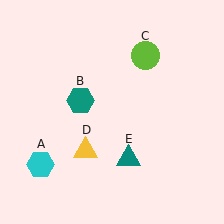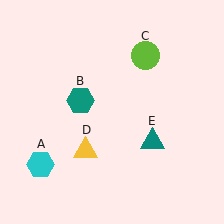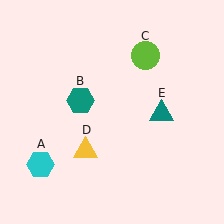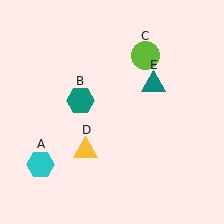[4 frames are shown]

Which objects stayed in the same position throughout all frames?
Cyan hexagon (object A) and teal hexagon (object B) and lime circle (object C) and yellow triangle (object D) remained stationary.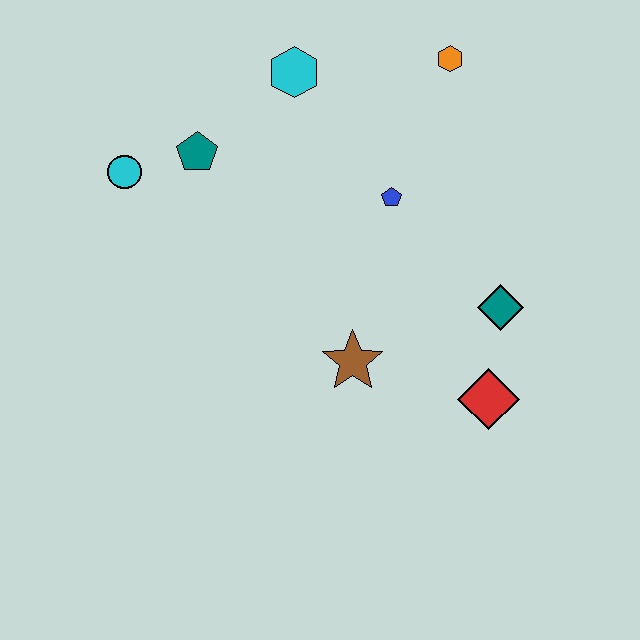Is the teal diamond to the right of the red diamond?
Yes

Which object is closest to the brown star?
The red diamond is closest to the brown star.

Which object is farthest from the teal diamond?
The cyan circle is farthest from the teal diamond.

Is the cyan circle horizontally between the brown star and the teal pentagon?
No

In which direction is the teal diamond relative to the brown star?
The teal diamond is to the right of the brown star.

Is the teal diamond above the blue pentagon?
No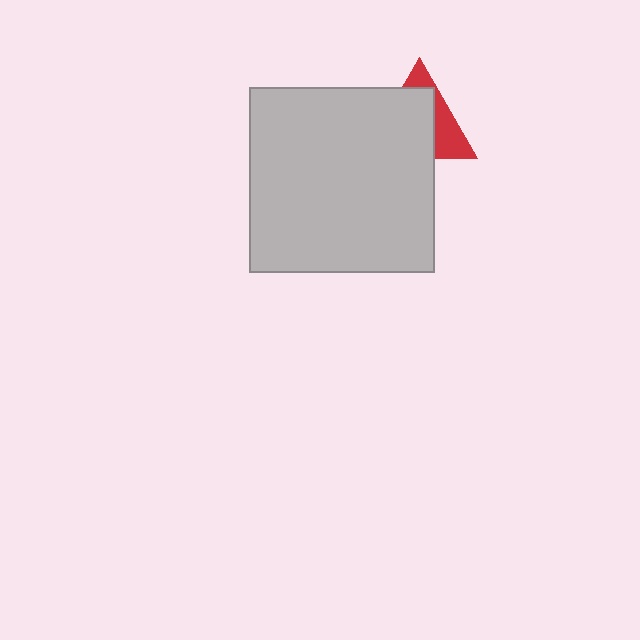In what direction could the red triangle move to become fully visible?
The red triangle could move toward the upper-right. That would shift it out from behind the light gray square entirely.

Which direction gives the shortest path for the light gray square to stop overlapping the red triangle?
Moving toward the lower-left gives the shortest separation.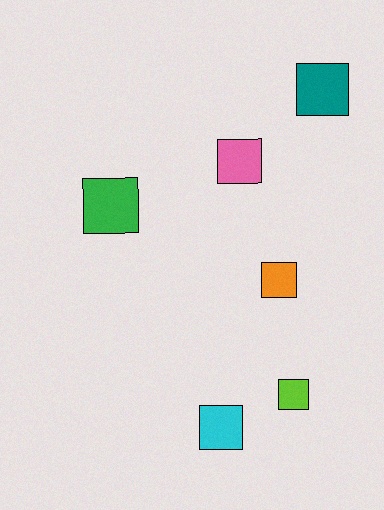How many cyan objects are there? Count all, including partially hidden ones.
There is 1 cyan object.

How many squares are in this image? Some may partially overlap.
There are 6 squares.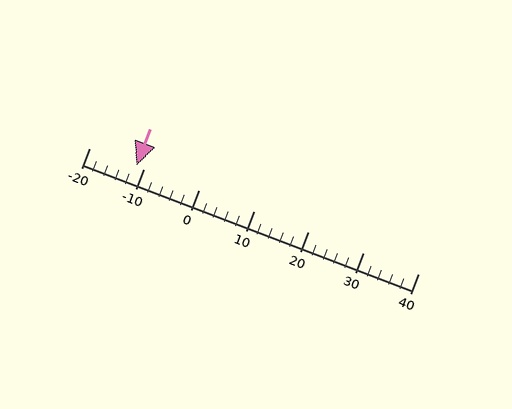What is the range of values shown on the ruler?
The ruler shows values from -20 to 40.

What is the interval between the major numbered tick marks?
The major tick marks are spaced 10 units apart.